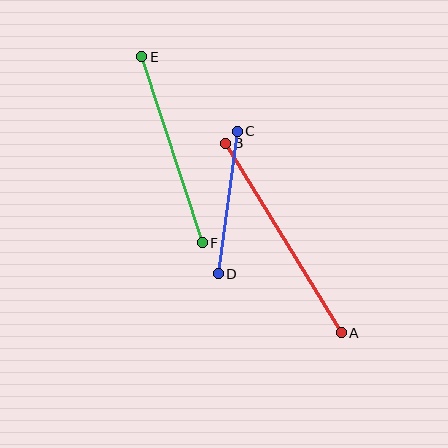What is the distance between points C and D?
The distance is approximately 144 pixels.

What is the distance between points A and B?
The distance is approximately 222 pixels.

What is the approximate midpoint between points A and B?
The midpoint is at approximately (283, 238) pixels.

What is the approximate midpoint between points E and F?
The midpoint is at approximately (172, 150) pixels.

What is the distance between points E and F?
The distance is approximately 195 pixels.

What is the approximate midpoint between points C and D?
The midpoint is at approximately (228, 202) pixels.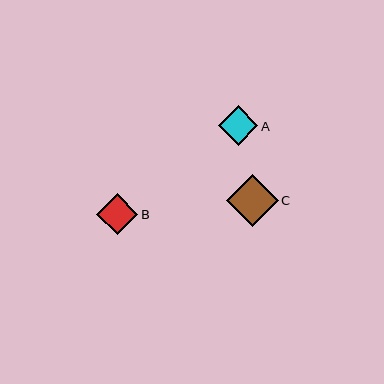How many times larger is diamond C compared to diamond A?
Diamond C is approximately 1.3 times the size of diamond A.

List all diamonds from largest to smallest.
From largest to smallest: C, B, A.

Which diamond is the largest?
Diamond C is the largest with a size of approximately 52 pixels.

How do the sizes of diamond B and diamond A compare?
Diamond B and diamond A are approximately the same size.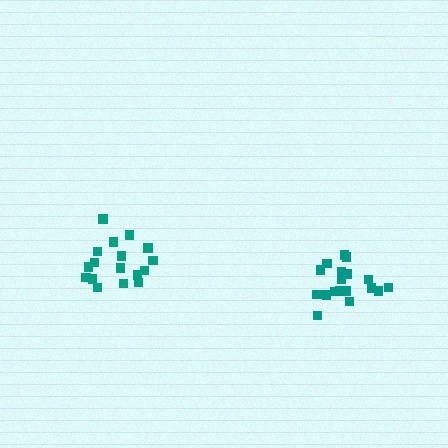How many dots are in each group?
Group 1: 18 dots, Group 2: 19 dots (37 total).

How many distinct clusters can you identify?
There are 2 distinct clusters.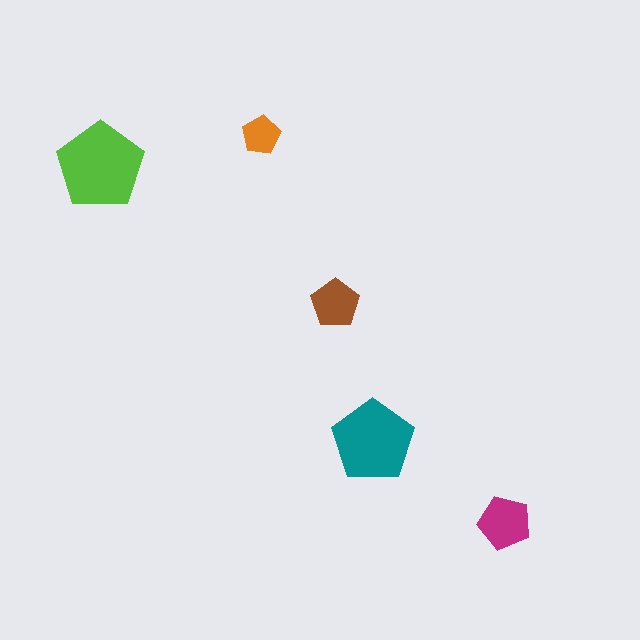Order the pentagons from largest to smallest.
the lime one, the teal one, the magenta one, the brown one, the orange one.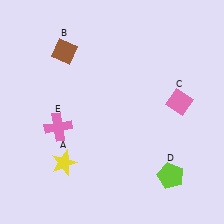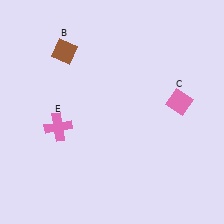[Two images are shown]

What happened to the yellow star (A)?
The yellow star (A) was removed in Image 2. It was in the bottom-left area of Image 1.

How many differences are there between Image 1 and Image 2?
There are 2 differences between the two images.